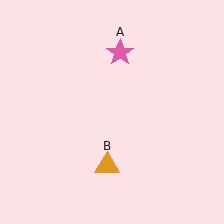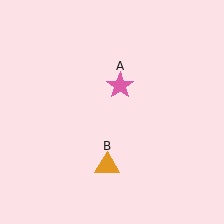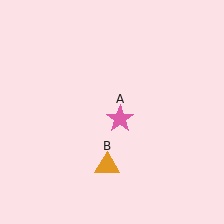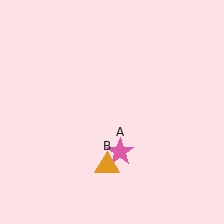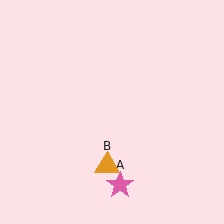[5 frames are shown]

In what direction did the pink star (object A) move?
The pink star (object A) moved down.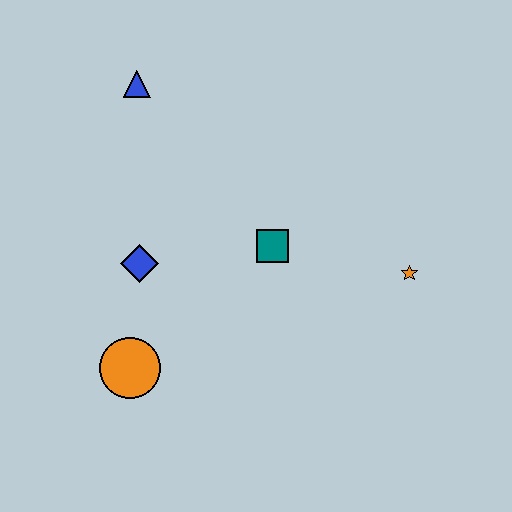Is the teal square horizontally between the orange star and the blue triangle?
Yes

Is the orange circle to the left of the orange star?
Yes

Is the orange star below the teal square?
Yes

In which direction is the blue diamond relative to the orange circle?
The blue diamond is above the orange circle.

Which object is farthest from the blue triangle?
The orange star is farthest from the blue triangle.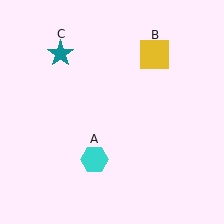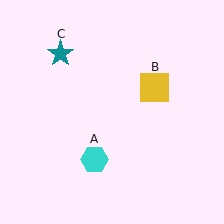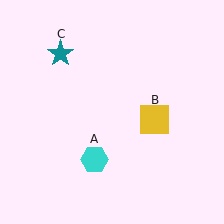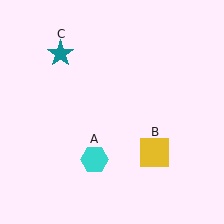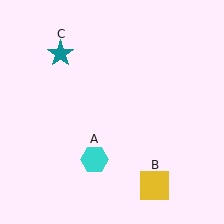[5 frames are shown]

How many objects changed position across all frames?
1 object changed position: yellow square (object B).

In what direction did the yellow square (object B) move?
The yellow square (object B) moved down.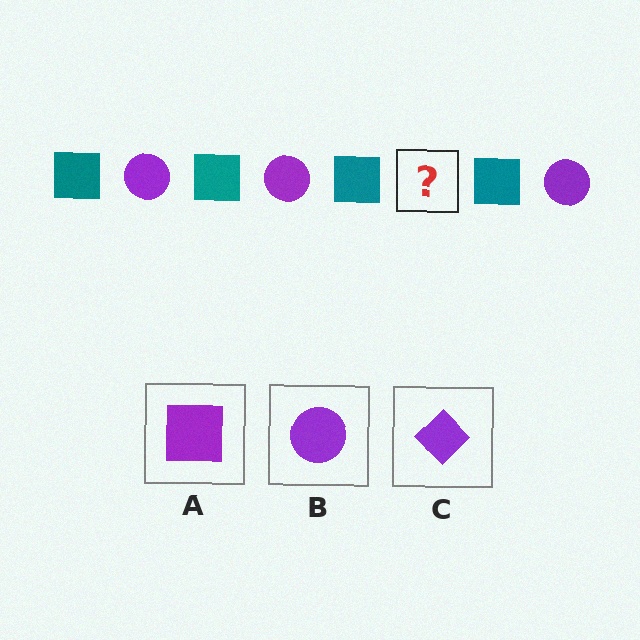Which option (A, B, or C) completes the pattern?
B.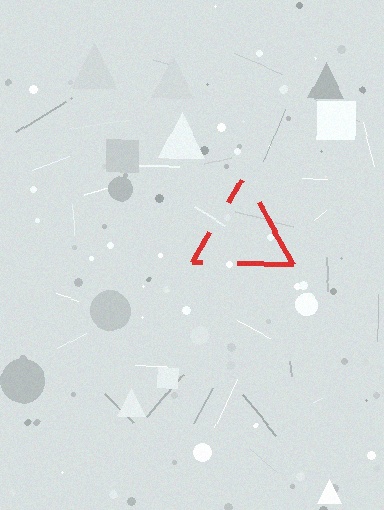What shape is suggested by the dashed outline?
The dashed outline suggests a triangle.